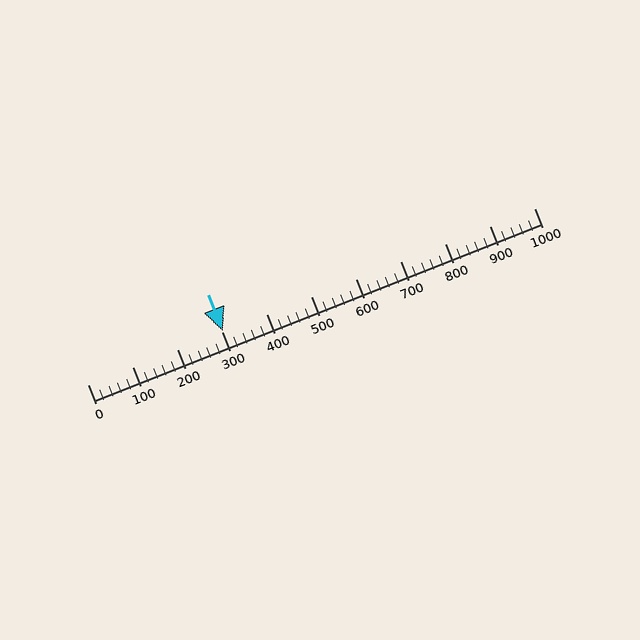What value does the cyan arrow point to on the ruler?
The cyan arrow points to approximately 303.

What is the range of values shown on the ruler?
The ruler shows values from 0 to 1000.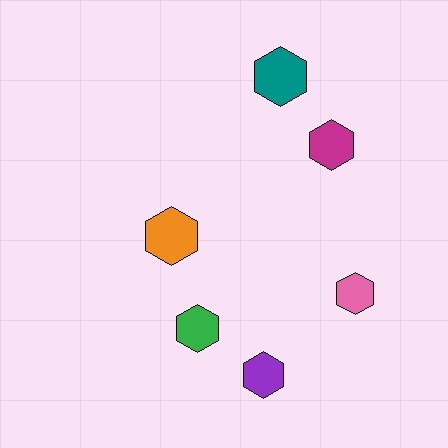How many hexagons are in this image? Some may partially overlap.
There are 6 hexagons.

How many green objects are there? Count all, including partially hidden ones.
There is 1 green object.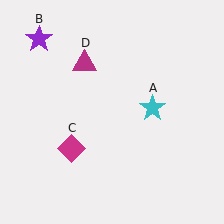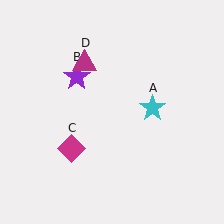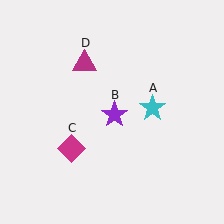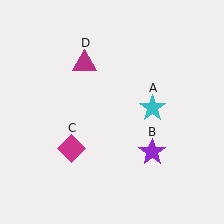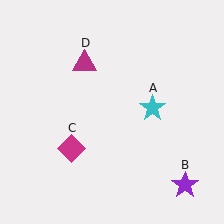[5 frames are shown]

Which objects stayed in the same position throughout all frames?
Cyan star (object A) and magenta diamond (object C) and magenta triangle (object D) remained stationary.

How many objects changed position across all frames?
1 object changed position: purple star (object B).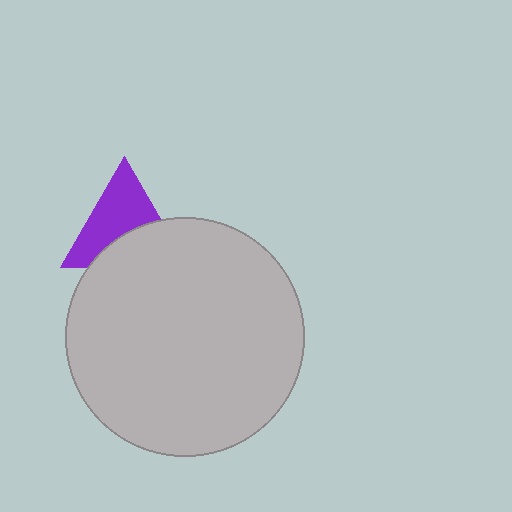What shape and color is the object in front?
The object in front is a light gray circle.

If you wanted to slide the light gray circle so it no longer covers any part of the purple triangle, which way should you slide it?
Slide it down — that is the most direct way to separate the two shapes.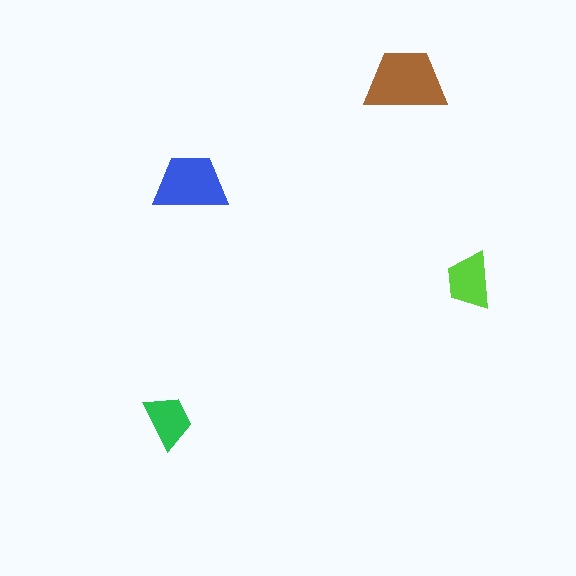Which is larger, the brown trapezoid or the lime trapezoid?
The brown one.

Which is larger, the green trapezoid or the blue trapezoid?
The blue one.